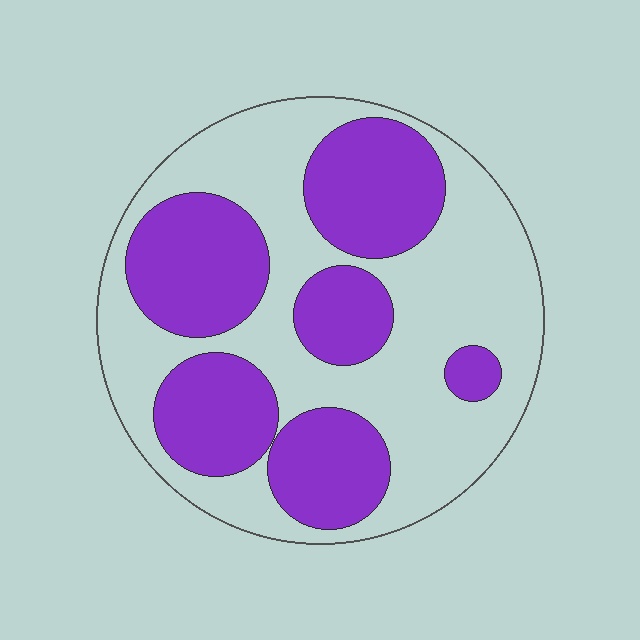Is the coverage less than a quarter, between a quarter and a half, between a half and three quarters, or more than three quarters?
Between a quarter and a half.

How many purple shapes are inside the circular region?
6.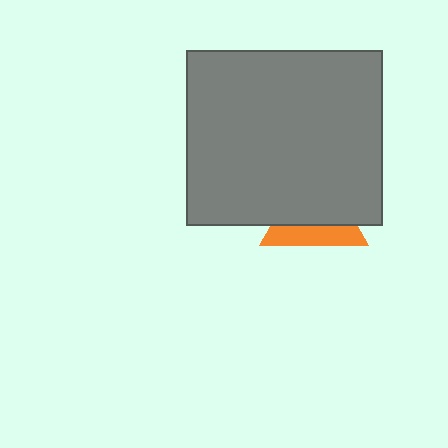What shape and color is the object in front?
The object in front is a gray rectangle.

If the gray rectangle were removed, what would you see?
You would see the complete orange triangle.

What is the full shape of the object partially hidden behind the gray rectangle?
The partially hidden object is an orange triangle.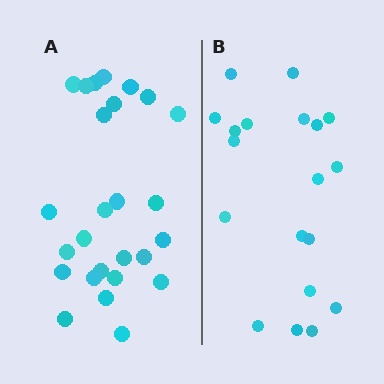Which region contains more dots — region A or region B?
Region A (the left region) has more dots.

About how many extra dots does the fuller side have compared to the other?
Region A has roughly 8 or so more dots than region B.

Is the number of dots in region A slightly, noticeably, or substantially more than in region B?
Region A has noticeably more, but not dramatically so. The ratio is roughly 1.4 to 1.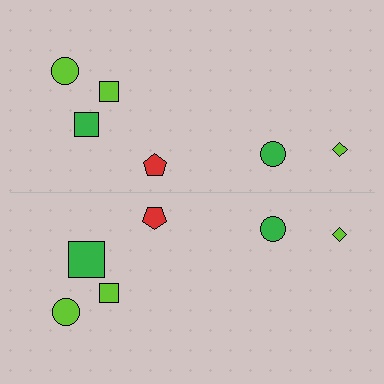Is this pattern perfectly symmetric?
No, the pattern is not perfectly symmetric. The green square on the bottom side has a different size than its mirror counterpart.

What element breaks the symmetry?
The green square on the bottom side has a different size than its mirror counterpart.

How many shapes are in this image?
There are 12 shapes in this image.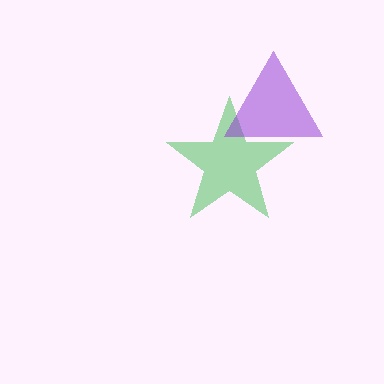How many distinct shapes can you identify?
There are 2 distinct shapes: a green star, a purple triangle.